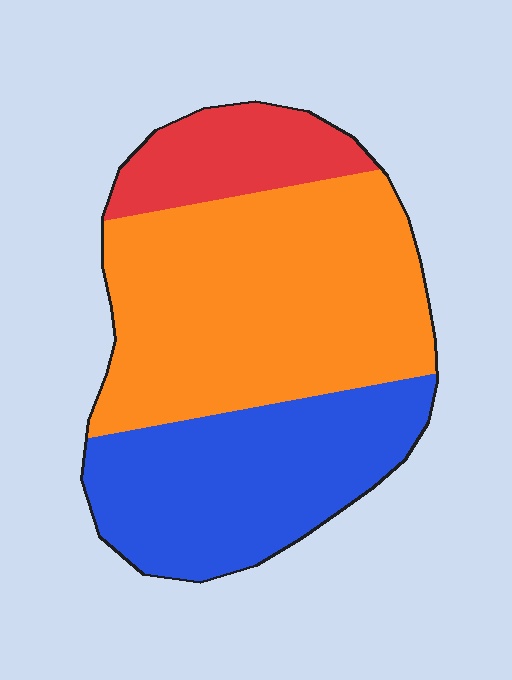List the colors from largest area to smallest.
From largest to smallest: orange, blue, red.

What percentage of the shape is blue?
Blue covers about 35% of the shape.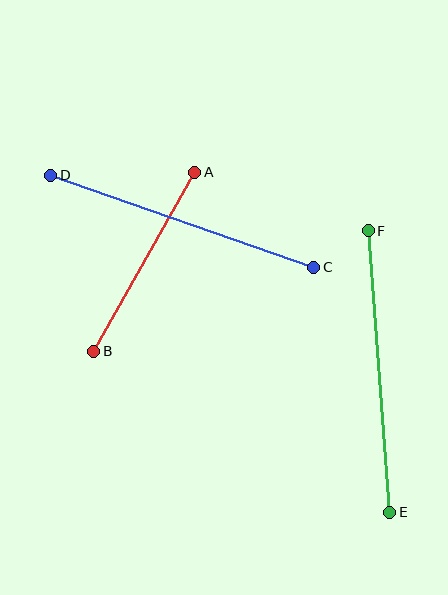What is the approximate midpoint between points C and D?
The midpoint is at approximately (182, 221) pixels.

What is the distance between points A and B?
The distance is approximately 206 pixels.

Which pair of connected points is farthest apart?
Points E and F are farthest apart.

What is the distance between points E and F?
The distance is approximately 283 pixels.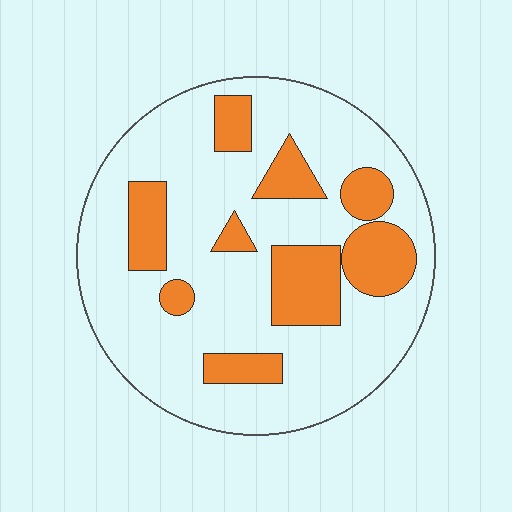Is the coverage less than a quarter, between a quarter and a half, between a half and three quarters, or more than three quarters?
Less than a quarter.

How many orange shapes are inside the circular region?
9.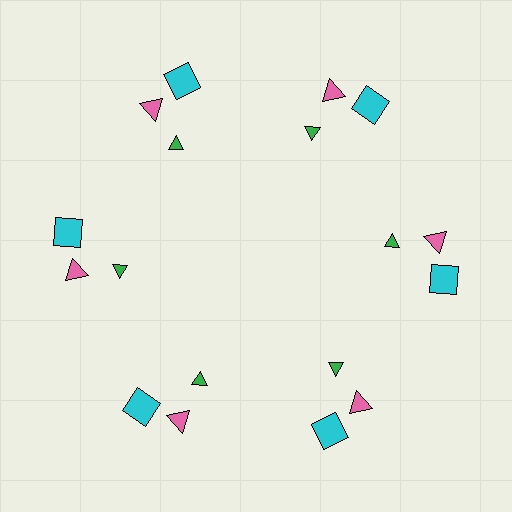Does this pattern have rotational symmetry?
Yes, this pattern has 6-fold rotational symmetry. It looks the same after rotating 60 degrees around the center.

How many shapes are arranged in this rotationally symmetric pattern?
There are 18 shapes, arranged in 6 groups of 3.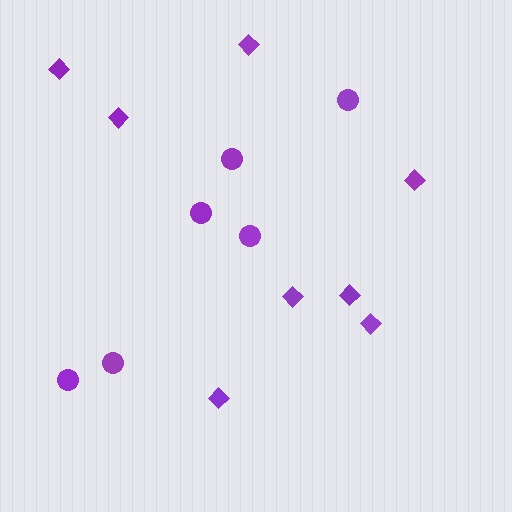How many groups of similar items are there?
There are 2 groups: one group of circles (6) and one group of diamonds (8).